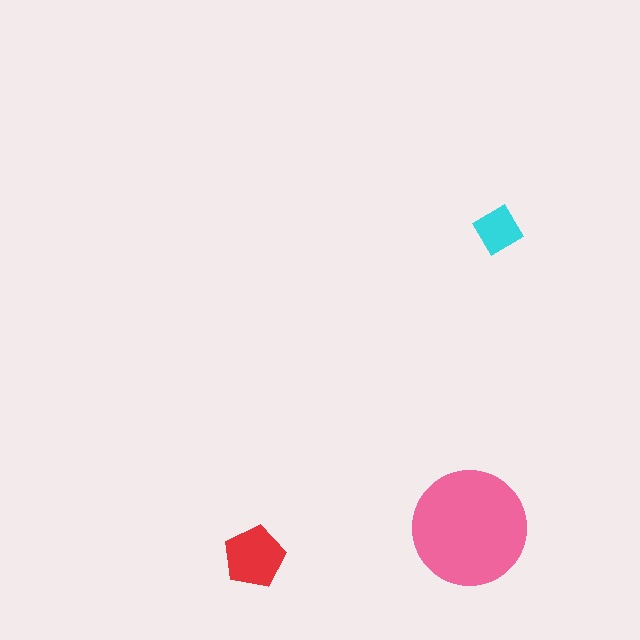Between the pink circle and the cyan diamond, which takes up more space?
The pink circle.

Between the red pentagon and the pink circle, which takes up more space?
The pink circle.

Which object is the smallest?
The cyan diamond.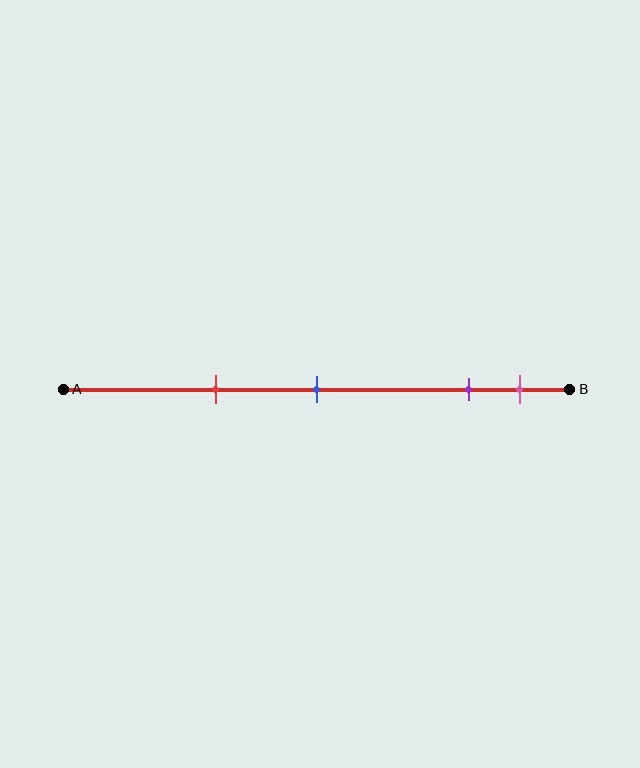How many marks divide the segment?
There are 4 marks dividing the segment.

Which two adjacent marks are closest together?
The purple and pink marks are the closest adjacent pair.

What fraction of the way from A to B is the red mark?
The red mark is approximately 30% (0.3) of the way from A to B.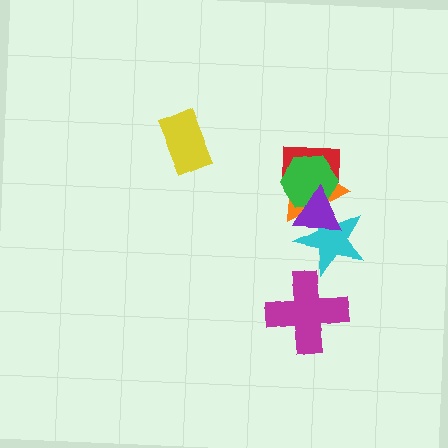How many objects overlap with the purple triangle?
4 objects overlap with the purple triangle.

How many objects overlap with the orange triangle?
4 objects overlap with the orange triangle.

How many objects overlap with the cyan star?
2 objects overlap with the cyan star.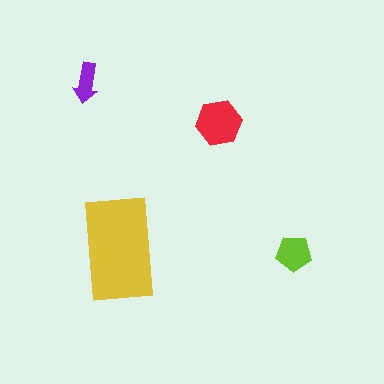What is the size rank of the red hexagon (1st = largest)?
2nd.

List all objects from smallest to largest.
The purple arrow, the lime pentagon, the red hexagon, the yellow rectangle.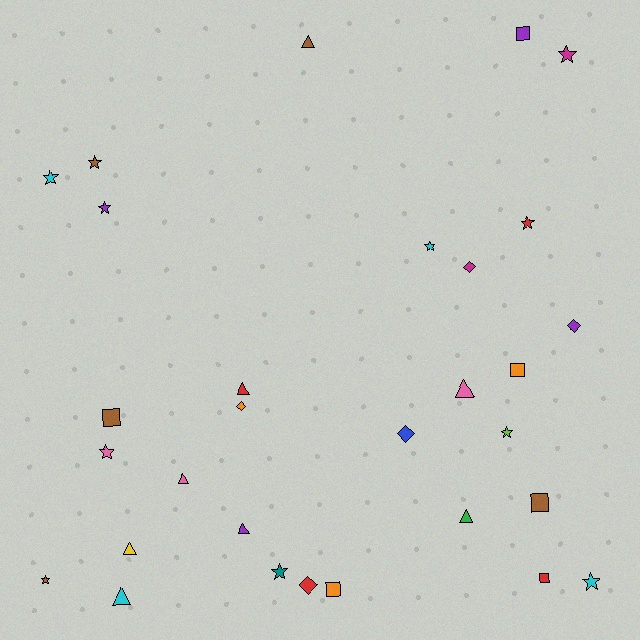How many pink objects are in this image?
There are 3 pink objects.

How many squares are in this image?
There are 6 squares.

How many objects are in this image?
There are 30 objects.